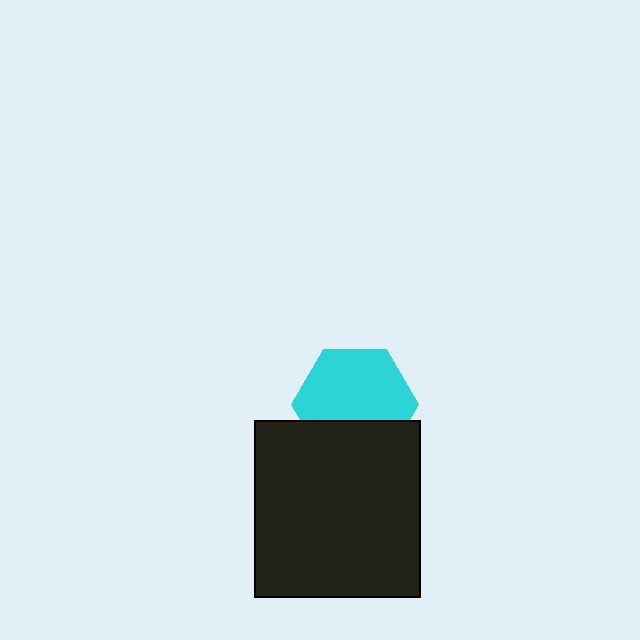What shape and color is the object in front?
The object in front is a black rectangle.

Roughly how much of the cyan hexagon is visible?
Most of it is visible (roughly 67%).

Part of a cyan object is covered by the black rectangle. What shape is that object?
It is a hexagon.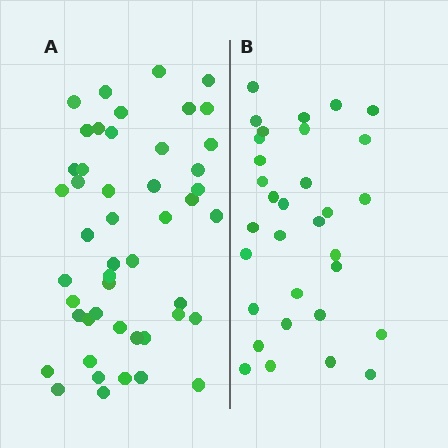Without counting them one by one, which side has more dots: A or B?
Region A (the left region) has more dots.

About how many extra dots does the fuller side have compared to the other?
Region A has approximately 15 more dots than region B.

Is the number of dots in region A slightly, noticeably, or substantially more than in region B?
Region A has substantially more. The ratio is roughly 1.5 to 1.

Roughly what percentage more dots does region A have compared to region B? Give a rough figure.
About 50% more.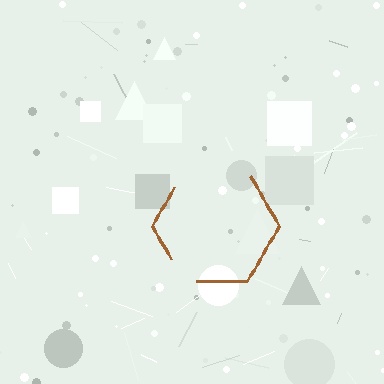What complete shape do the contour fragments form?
The contour fragments form a hexagon.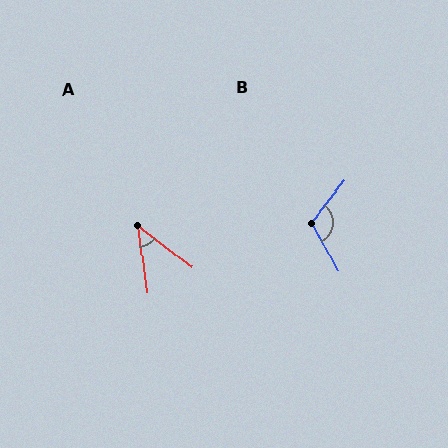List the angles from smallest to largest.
A (45°), B (113°).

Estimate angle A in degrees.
Approximately 45 degrees.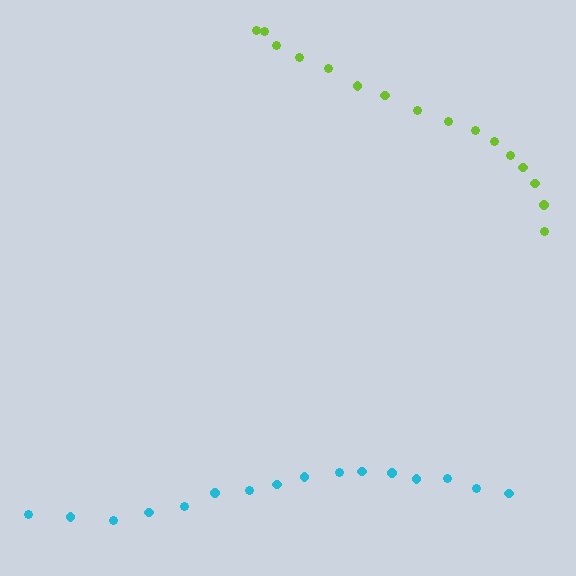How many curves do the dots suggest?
There are 2 distinct paths.